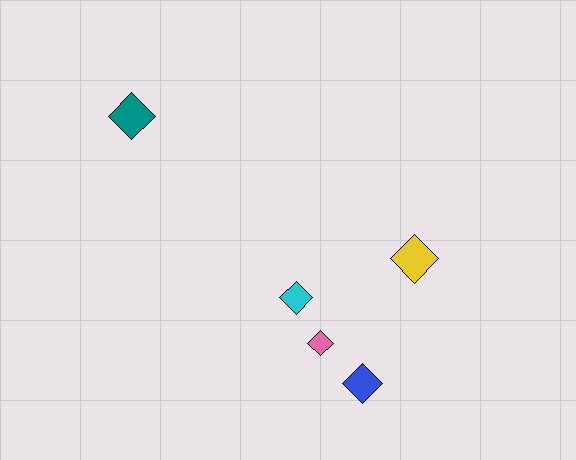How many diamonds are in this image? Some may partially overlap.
There are 5 diamonds.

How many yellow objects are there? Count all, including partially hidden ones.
There is 1 yellow object.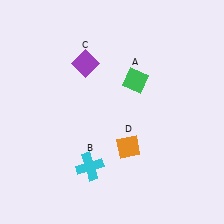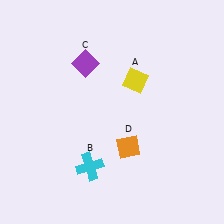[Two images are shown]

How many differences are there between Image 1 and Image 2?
There is 1 difference between the two images.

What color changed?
The diamond (A) changed from green in Image 1 to yellow in Image 2.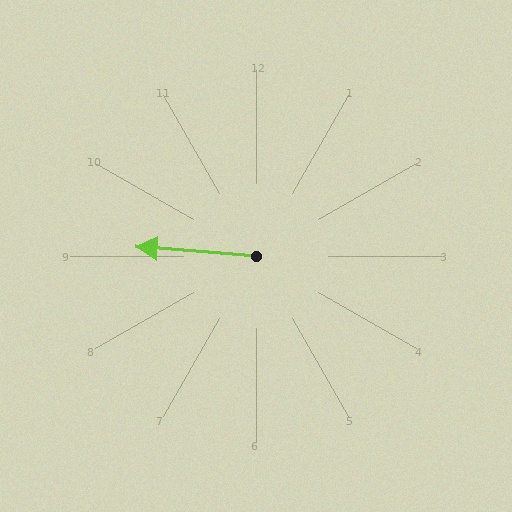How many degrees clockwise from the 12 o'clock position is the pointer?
Approximately 274 degrees.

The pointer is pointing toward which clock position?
Roughly 9 o'clock.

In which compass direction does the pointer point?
West.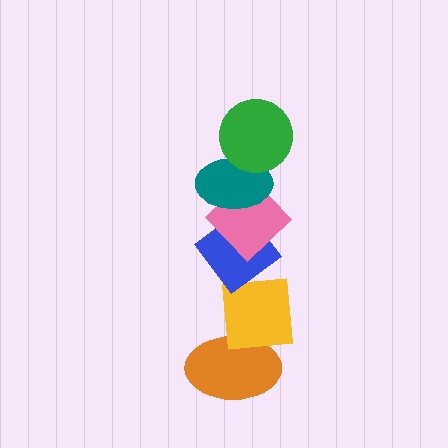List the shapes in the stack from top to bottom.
From top to bottom: the green circle, the teal ellipse, the pink diamond, the blue diamond, the yellow square, the orange ellipse.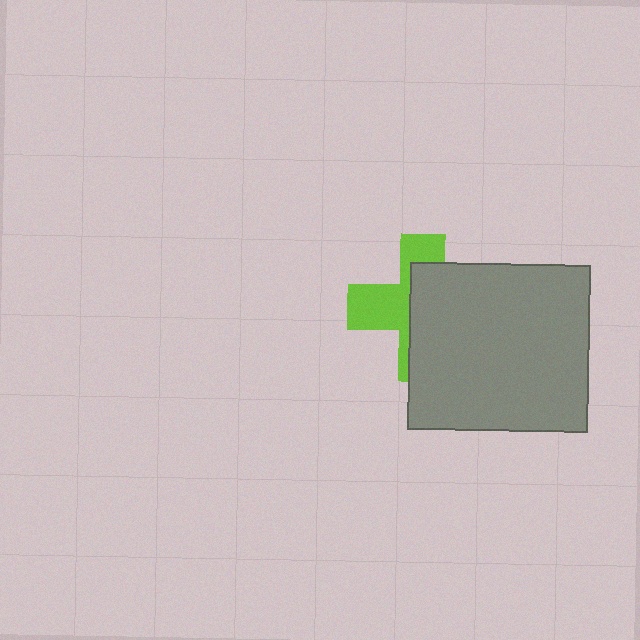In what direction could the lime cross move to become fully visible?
The lime cross could move left. That would shift it out from behind the gray rectangle entirely.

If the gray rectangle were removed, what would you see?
You would see the complete lime cross.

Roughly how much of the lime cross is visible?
A small part of it is visible (roughly 43%).